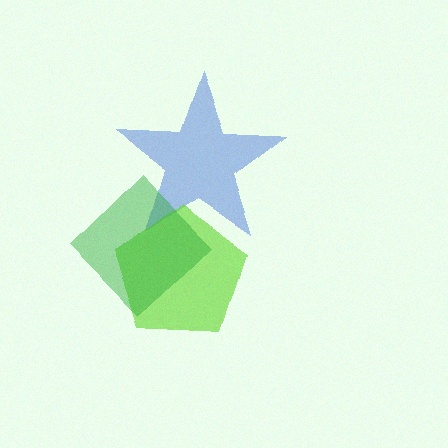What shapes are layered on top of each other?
The layered shapes are: a blue star, a lime pentagon, a green diamond.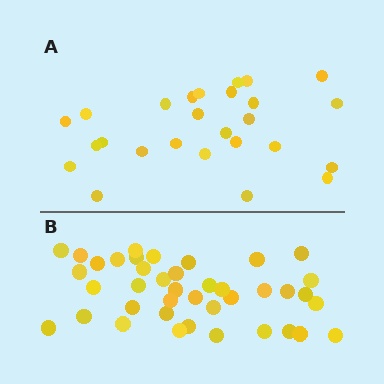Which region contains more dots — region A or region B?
Region B (the bottom region) has more dots.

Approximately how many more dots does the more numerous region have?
Region B has approximately 15 more dots than region A.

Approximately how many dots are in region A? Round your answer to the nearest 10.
About 30 dots. (The exact count is 26, which rounds to 30.)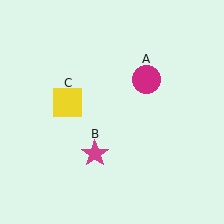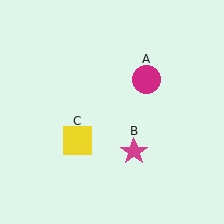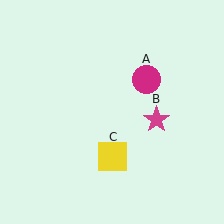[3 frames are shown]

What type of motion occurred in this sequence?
The magenta star (object B), yellow square (object C) rotated counterclockwise around the center of the scene.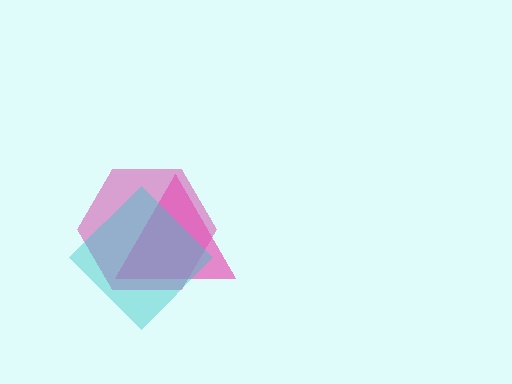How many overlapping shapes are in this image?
There are 3 overlapping shapes in the image.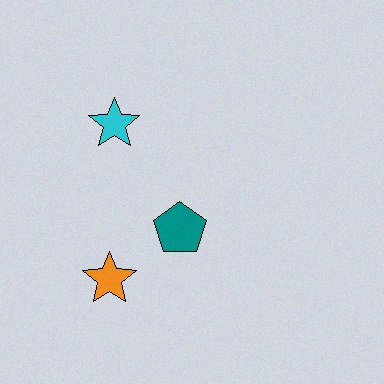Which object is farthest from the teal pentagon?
The cyan star is farthest from the teal pentagon.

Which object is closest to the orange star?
The teal pentagon is closest to the orange star.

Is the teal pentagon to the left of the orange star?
No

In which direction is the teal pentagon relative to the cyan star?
The teal pentagon is below the cyan star.